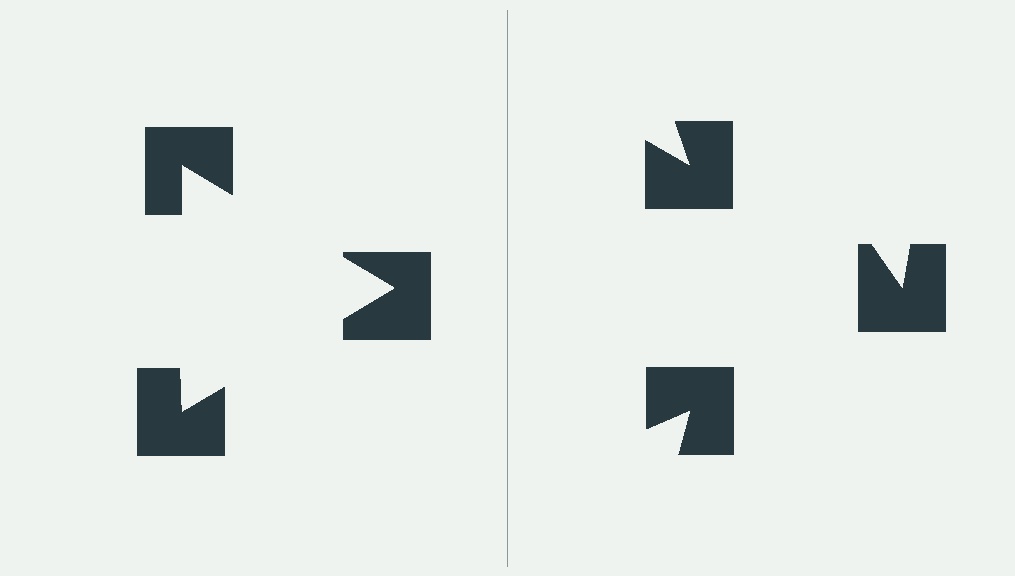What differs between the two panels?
The notched squares are positioned identically on both sides; only the wedge orientations differ. On the left they align to a triangle; on the right they are misaligned.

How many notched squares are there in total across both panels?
6 — 3 on each side.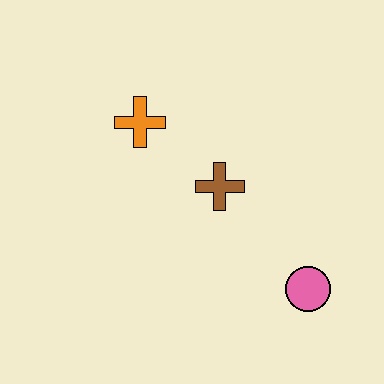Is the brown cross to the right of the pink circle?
No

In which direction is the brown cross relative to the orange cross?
The brown cross is to the right of the orange cross.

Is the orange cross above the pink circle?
Yes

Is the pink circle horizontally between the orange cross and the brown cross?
No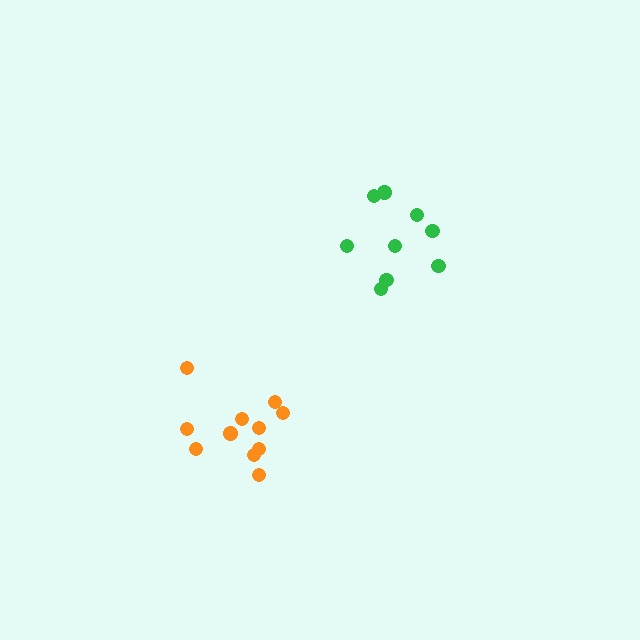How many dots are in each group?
Group 1: 9 dots, Group 2: 11 dots (20 total).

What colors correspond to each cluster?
The clusters are colored: green, orange.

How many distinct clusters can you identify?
There are 2 distinct clusters.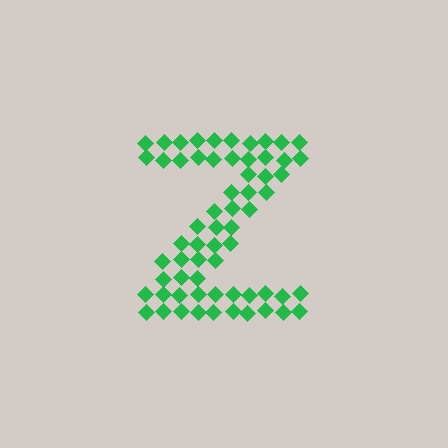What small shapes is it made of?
It is made of small diamonds.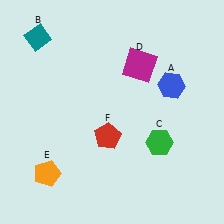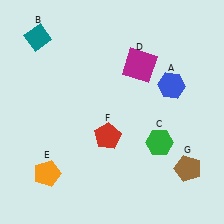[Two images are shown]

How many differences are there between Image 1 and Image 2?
There is 1 difference between the two images.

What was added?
A brown pentagon (G) was added in Image 2.